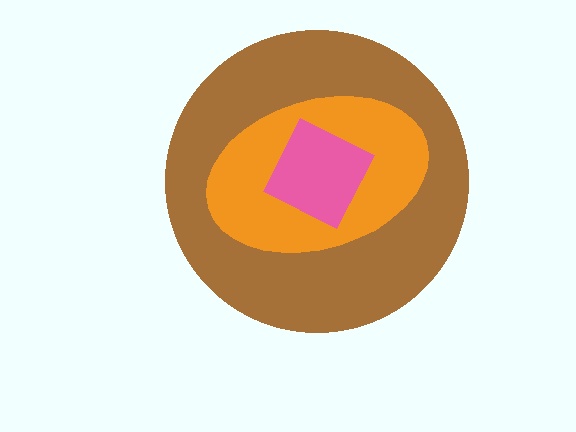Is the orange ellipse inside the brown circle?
Yes.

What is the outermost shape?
The brown circle.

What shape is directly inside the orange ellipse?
The pink diamond.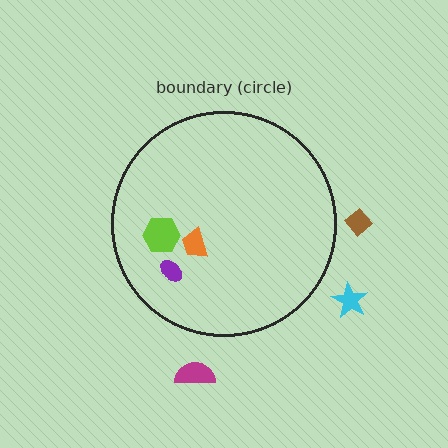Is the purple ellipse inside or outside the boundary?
Inside.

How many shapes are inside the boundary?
3 inside, 3 outside.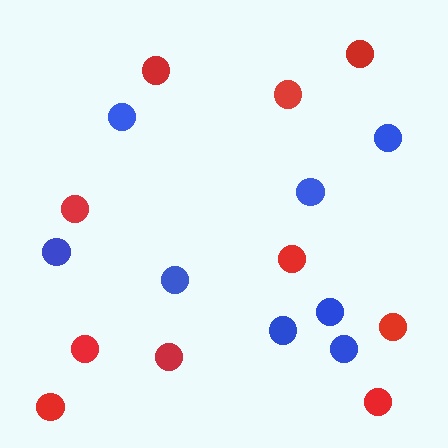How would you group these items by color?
There are 2 groups: one group of red circles (10) and one group of blue circles (8).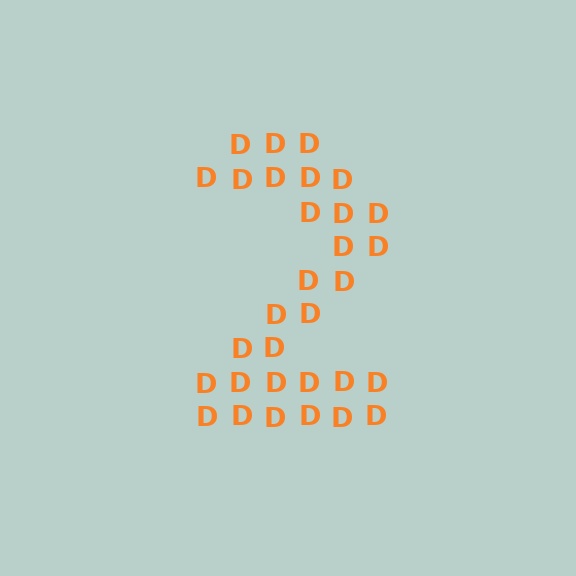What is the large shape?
The large shape is the digit 2.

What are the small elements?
The small elements are letter D's.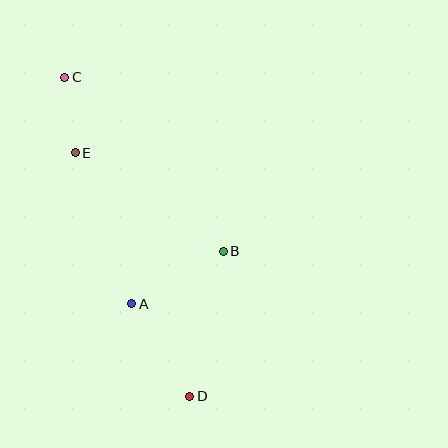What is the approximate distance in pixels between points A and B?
The distance between A and B is approximately 105 pixels.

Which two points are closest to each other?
Points C and E are closest to each other.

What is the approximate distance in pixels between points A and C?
The distance between A and C is approximately 236 pixels.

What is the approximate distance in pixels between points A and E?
The distance between A and E is approximately 161 pixels.